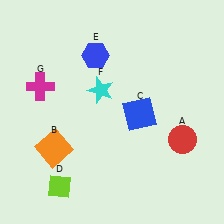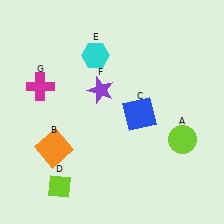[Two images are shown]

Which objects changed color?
A changed from red to lime. E changed from blue to cyan. F changed from cyan to purple.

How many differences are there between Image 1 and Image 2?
There are 3 differences between the two images.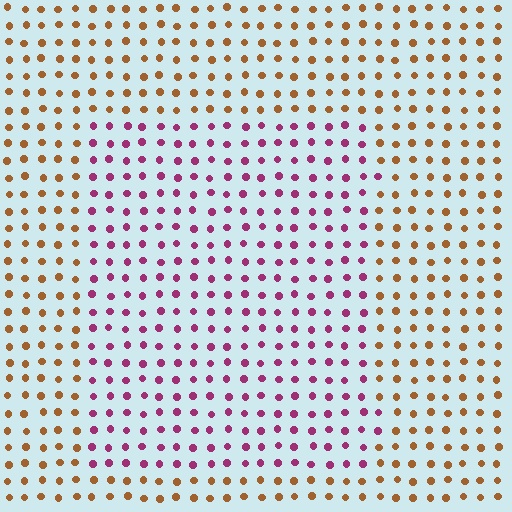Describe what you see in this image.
The image is filled with small brown elements in a uniform arrangement. A rectangle-shaped region is visible where the elements are tinted to a slightly different hue, forming a subtle color boundary.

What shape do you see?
I see a rectangle.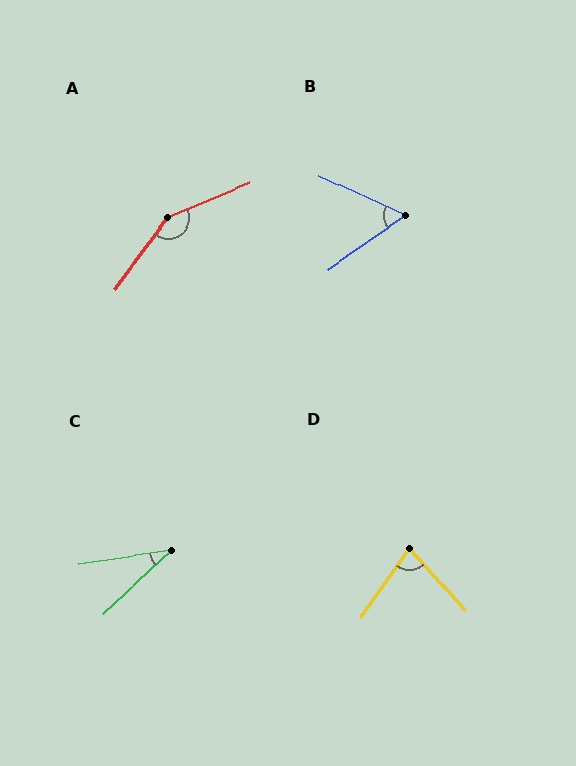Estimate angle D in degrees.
Approximately 77 degrees.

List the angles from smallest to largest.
C (34°), B (60°), D (77°), A (150°).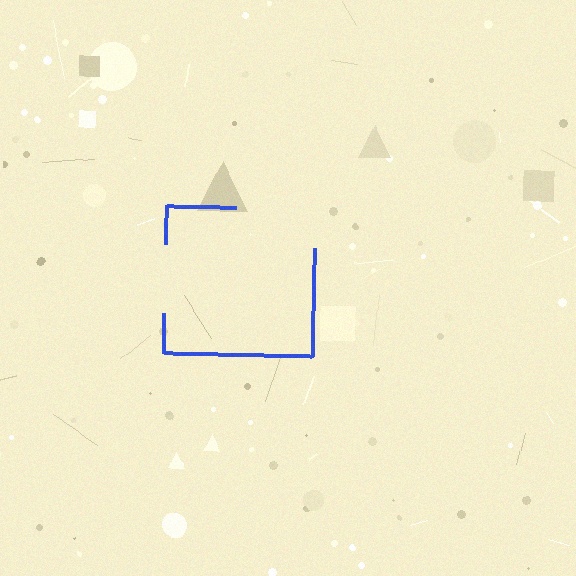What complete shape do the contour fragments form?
The contour fragments form a square.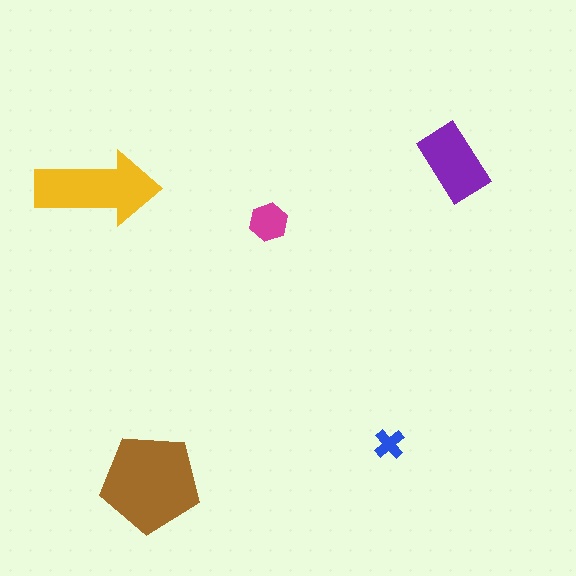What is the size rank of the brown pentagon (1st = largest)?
1st.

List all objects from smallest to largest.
The blue cross, the magenta hexagon, the purple rectangle, the yellow arrow, the brown pentagon.